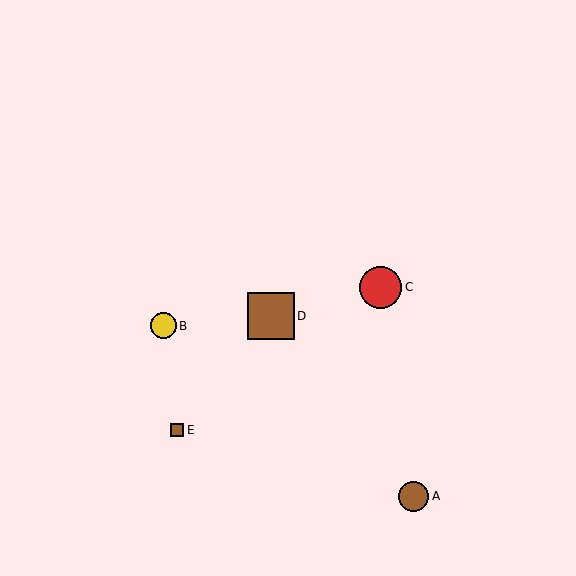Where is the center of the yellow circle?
The center of the yellow circle is at (164, 326).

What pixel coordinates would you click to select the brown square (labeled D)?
Click at (271, 316) to select the brown square D.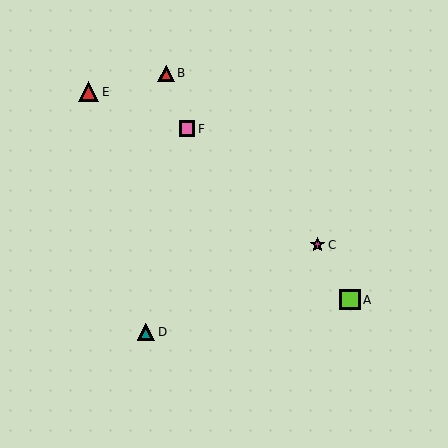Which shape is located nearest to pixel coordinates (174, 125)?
The pink square (labeled F) at (187, 129) is nearest to that location.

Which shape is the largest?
The lime square (labeled A) is the largest.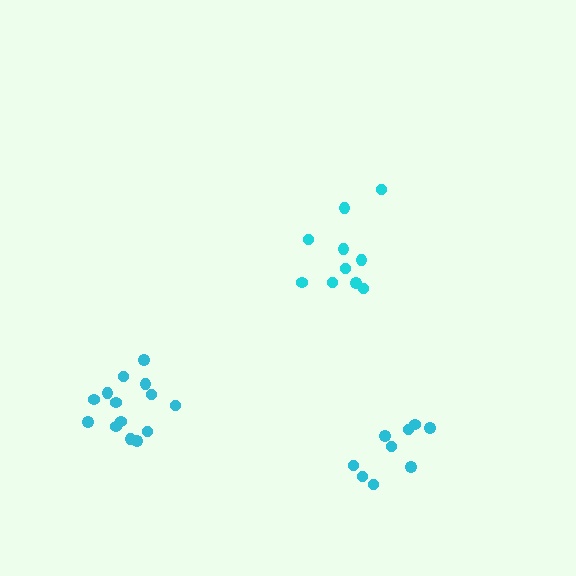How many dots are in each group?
Group 1: 14 dots, Group 2: 10 dots, Group 3: 9 dots (33 total).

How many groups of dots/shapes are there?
There are 3 groups.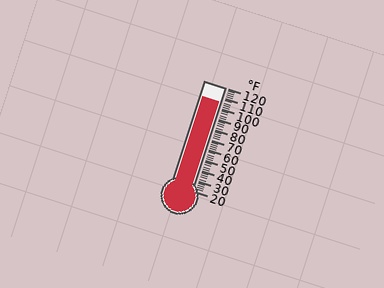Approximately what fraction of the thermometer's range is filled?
The thermometer is filled to approximately 85% of its range.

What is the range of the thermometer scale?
The thermometer scale ranges from 20°F to 120°F.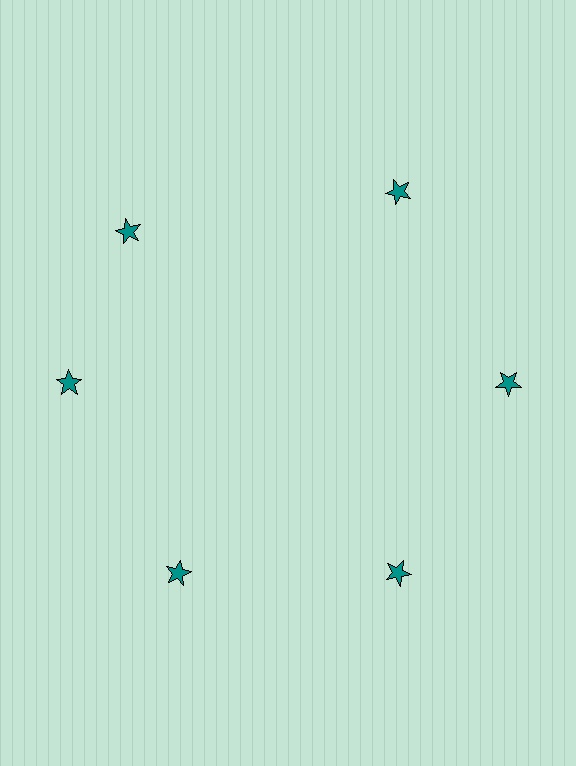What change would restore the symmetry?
The symmetry would be restored by rotating it back into even spacing with its neighbors so that all 6 stars sit at equal angles and equal distance from the center.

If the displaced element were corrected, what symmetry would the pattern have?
It would have 6-fold rotational symmetry — the pattern would map onto itself every 60 degrees.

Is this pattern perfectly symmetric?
No. The 6 teal stars are arranged in a ring, but one element near the 11 o'clock position is rotated out of alignment along the ring, breaking the 6-fold rotational symmetry.